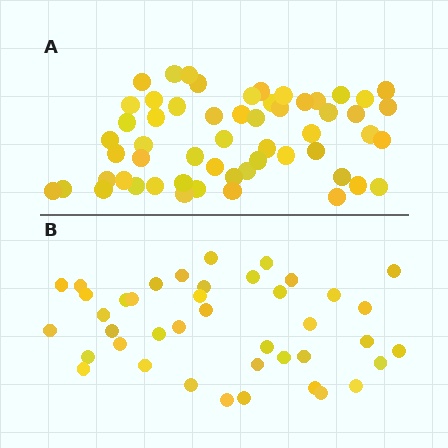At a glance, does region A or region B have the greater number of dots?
Region A (the top region) has more dots.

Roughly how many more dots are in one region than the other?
Region A has approximately 15 more dots than region B.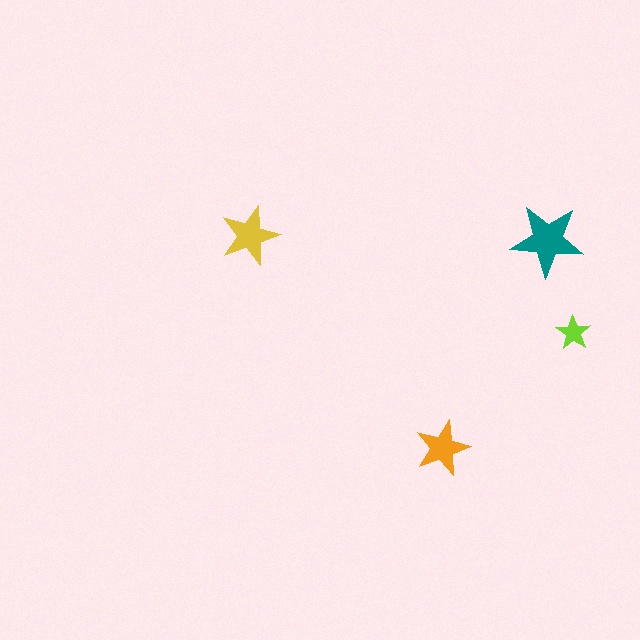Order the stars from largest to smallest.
the teal one, the yellow one, the orange one, the lime one.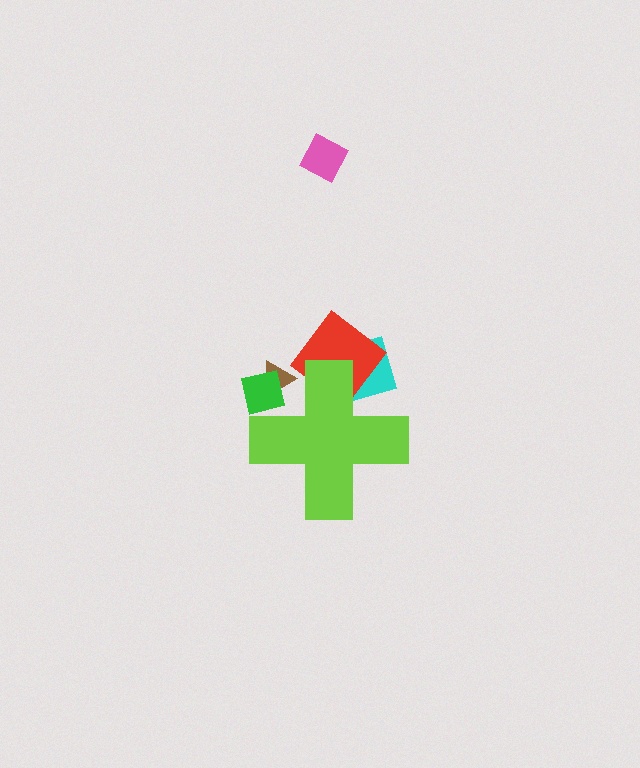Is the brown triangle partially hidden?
Yes, the brown triangle is partially hidden behind the lime cross.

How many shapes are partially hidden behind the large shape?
4 shapes are partially hidden.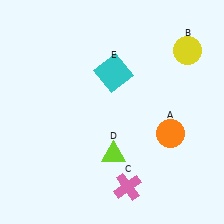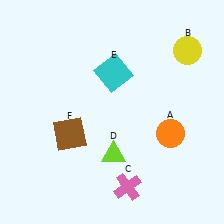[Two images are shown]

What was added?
A brown square (F) was added in Image 2.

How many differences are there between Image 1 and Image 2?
There is 1 difference between the two images.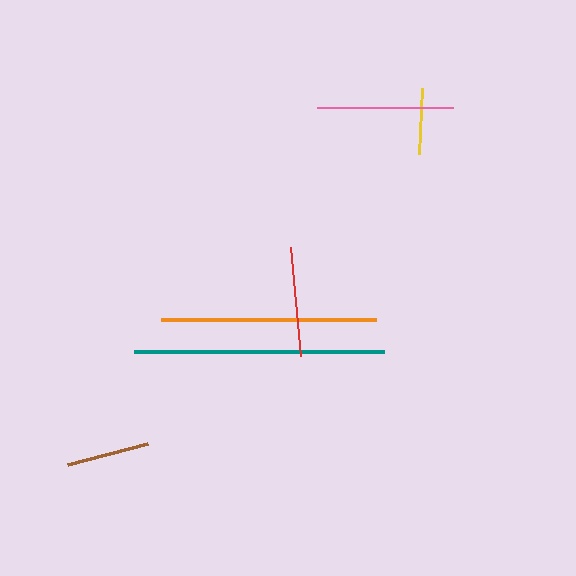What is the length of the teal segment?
The teal segment is approximately 250 pixels long.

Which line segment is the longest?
The teal line is the longest at approximately 250 pixels.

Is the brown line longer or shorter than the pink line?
The pink line is longer than the brown line.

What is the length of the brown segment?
The brown segment is approximately 83 pixels long.